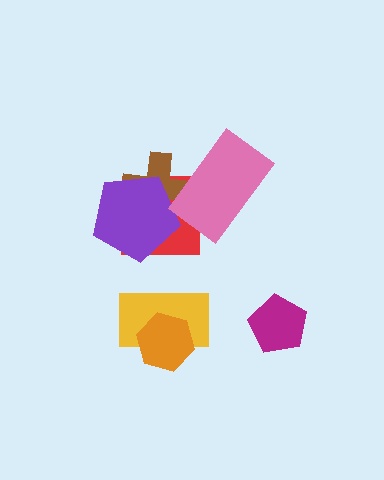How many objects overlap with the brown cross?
3 objects overlap with the brown cross.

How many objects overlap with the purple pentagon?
2 objects overlap with the purple pentagon.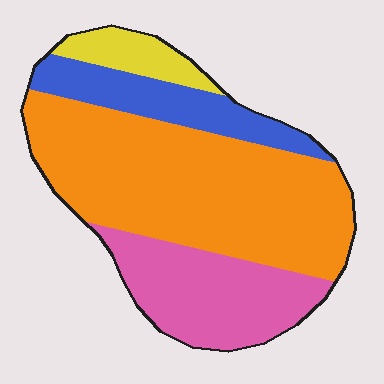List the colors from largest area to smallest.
From largest to smallest: orange, pink, blue, yellow.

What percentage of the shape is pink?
Pink covers 24% of the shape.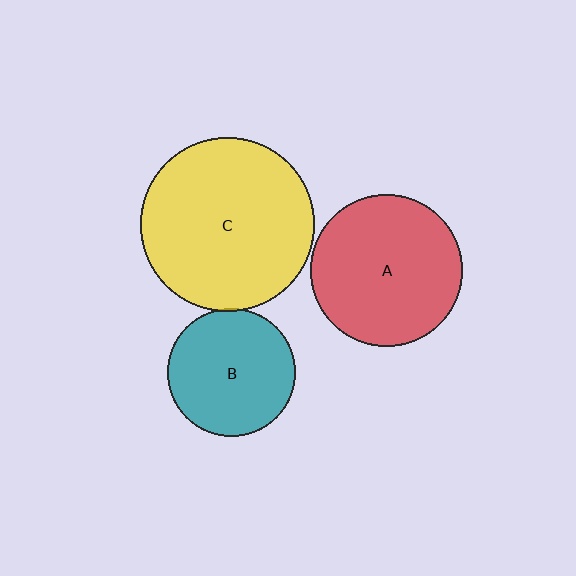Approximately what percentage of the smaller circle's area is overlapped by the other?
Approximately 5%.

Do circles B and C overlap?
Yes.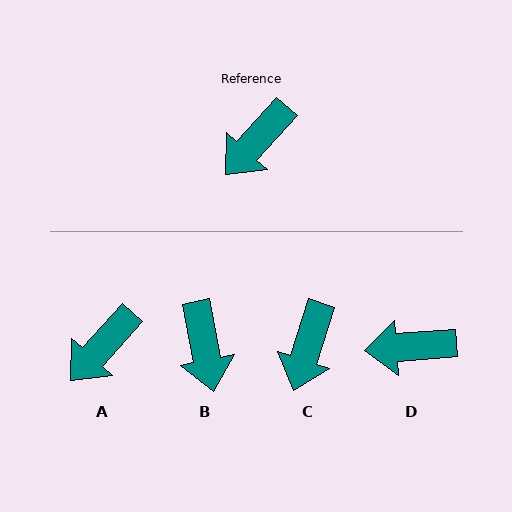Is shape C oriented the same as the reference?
No, it is off by about 24 degrees.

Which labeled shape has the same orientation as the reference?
A.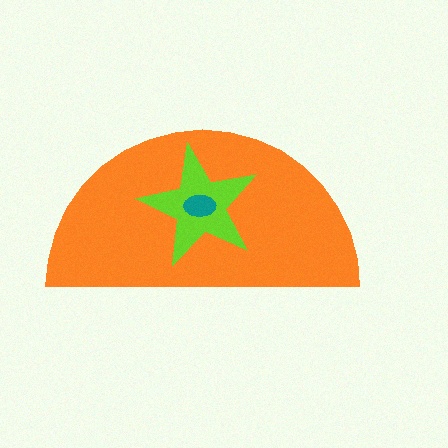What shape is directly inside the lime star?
The teal ellipse.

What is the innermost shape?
The teal ellipse.